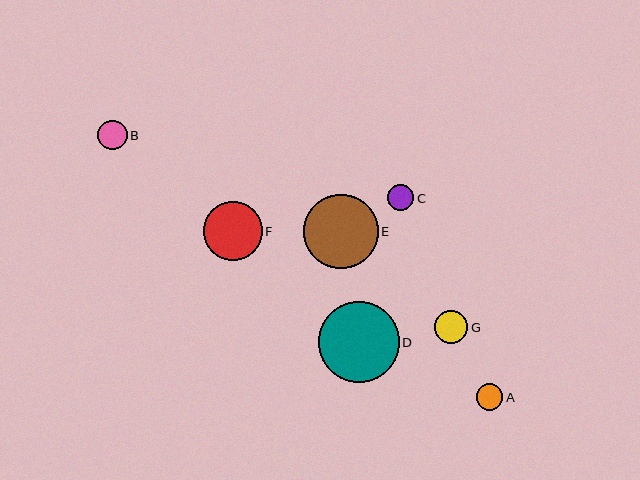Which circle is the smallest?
Circle C is the smallest with a size of approximately 26 pixels.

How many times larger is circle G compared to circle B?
Circle G is approximately 1.1 times the size of circle B.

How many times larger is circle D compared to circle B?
Circle D is approximately 2.7 times the size of circle B.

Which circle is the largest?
Circle D is the largest with a size of approximately 81 pixels.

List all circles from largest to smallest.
From largest to smallest: D, E, F, G, B, A, C.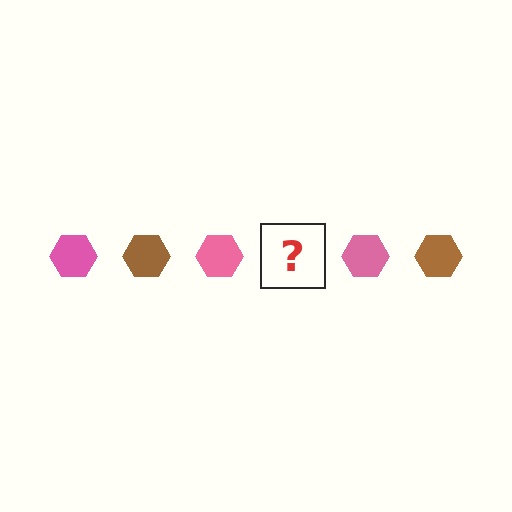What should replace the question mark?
The question mark should be replaced with a brown hexagon.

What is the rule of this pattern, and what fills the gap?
The rule is that the pattern cycles through pink, brown hexagons. The gap should be filled with a brown hexagon.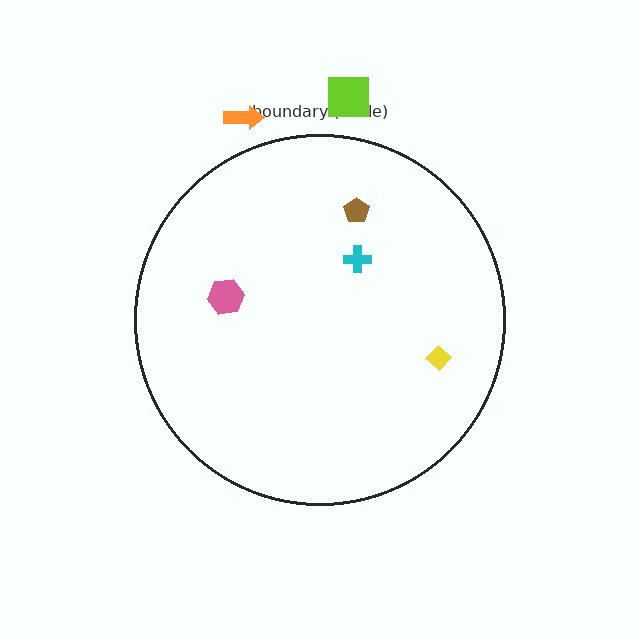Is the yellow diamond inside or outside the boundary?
Inside.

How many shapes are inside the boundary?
4 inside, 2 outside.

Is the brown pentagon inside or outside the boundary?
Inside.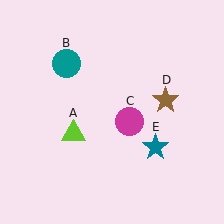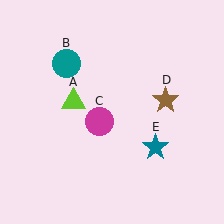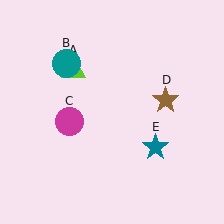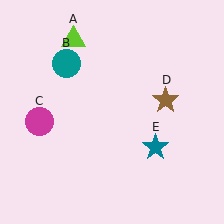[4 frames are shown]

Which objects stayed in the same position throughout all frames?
Teal circle (object B) and brown star (object D) and teal star (object E) remained stationary.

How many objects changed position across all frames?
2 objects changed position: lime triangle (object A), magenta circle (object C).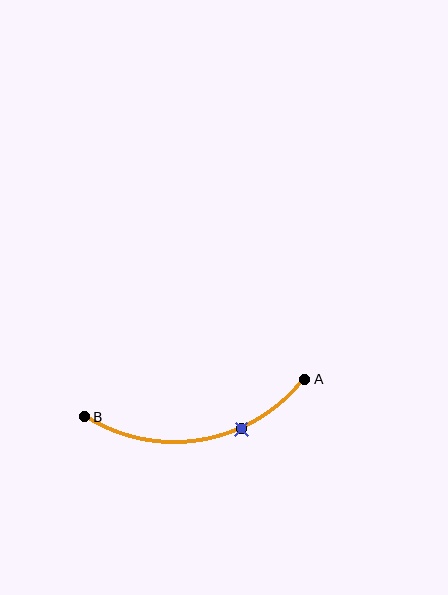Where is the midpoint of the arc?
The arc midpoint is the point on the curve farthest from the straight line joining A and B. It sits below that line.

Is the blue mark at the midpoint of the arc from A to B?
No. The blue mark lies on the arc but is closer to endpoint A. The arc midpoint would be at the point on the curve equidistant along the arc from both A and B.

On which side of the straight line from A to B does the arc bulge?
The arc bulges below the straight line connecting A and B.